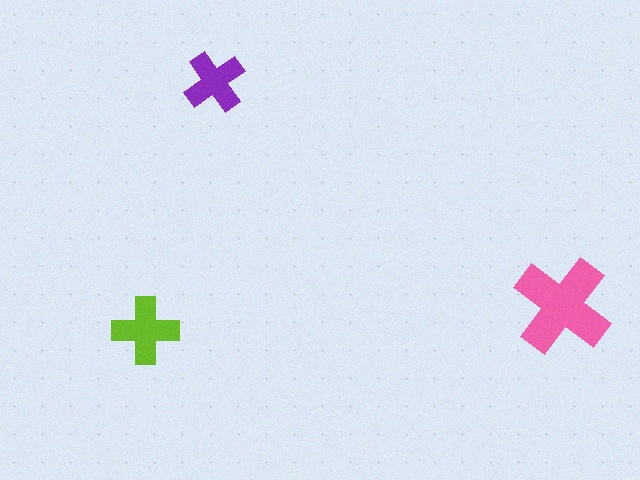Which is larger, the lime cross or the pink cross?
The pink one.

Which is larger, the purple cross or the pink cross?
The pink one.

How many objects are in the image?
There are 3 objects in the image.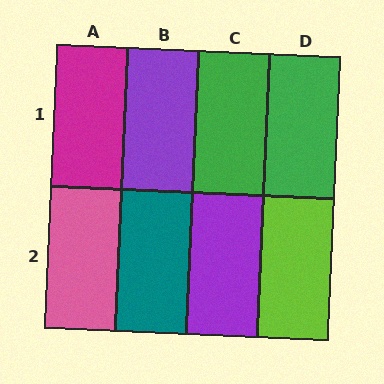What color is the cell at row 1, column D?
Green.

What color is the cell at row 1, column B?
Purple.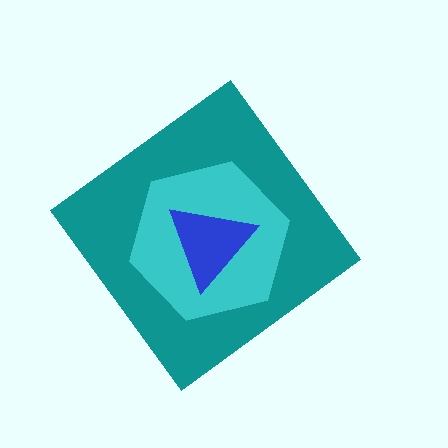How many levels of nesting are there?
3.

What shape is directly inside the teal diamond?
The cyan hexagon.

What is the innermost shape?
The blue triangle.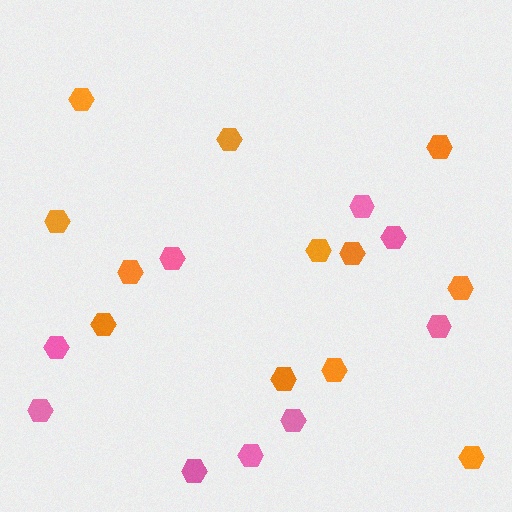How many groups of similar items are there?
There are 2 groups: one group of orange hexagons (12) and one group of pink hexagons (9).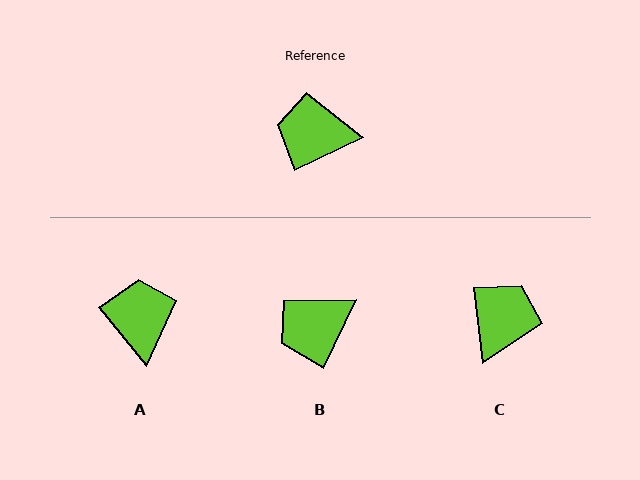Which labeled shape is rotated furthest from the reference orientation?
C, about 108 degrees away.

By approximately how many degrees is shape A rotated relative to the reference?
Approximately 76 degrees clockwise.